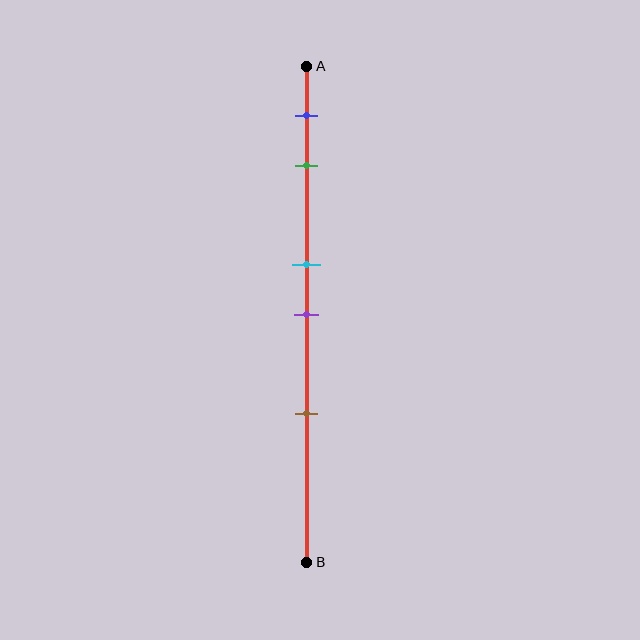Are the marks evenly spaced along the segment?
No, the marks are not evenly spaced.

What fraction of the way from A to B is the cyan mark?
The cyan mark is approximately 40% (0.4) of the way from A to B.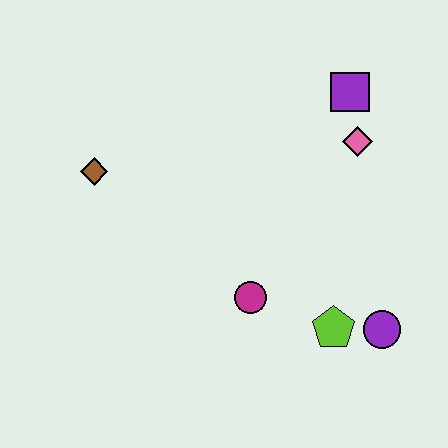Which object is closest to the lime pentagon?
The purple circle is closest to the lime pentagon.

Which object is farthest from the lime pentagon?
The brown diamond is farthest from the lime pentagon.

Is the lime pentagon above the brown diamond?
No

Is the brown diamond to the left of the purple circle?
Yes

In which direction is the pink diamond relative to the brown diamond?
The pink diamond is to the right of the brown diamond.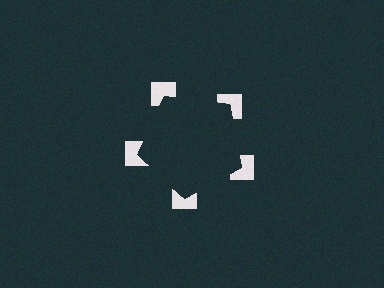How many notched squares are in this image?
There are 5 — one at each vertex of the illusory pentagon.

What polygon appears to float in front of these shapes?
An illusory pentagon — its edges are inferred from the aligned wedge cuts in the notched squares, not physically drawn.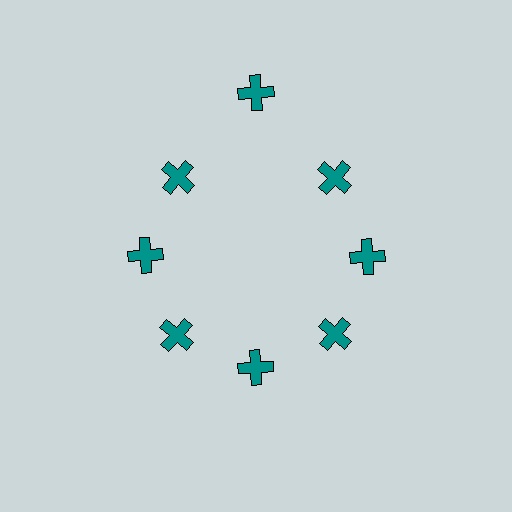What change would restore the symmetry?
The symmetry would be restored by moving it inward, back onto the ring so that all 8 crosses sit at equal angles and equal distance from the center.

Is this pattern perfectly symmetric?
No. The 8 teal crosses are arranged in a ring, but one element near the 12 o'clock position is pushed outward from the center, breaking the 8-fold rotational symmetry.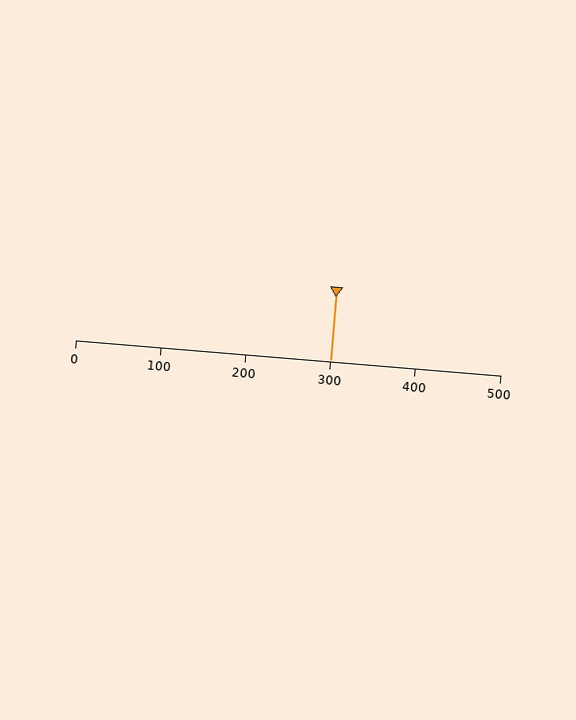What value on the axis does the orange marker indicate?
The marker indicates approximately 300.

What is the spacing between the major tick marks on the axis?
The major ticks are spaced 100 apart.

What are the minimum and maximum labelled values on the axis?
The axis runs from 0 to 500.